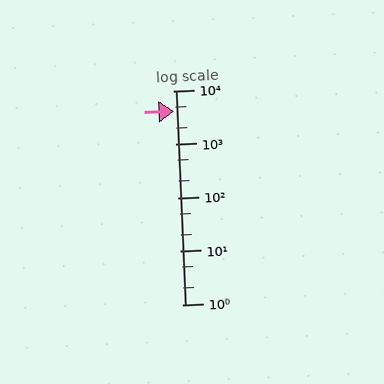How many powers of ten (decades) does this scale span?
The scale spans 4 decades, from 1 to 10000.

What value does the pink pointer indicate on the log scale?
The pointer indicates approximately 4200.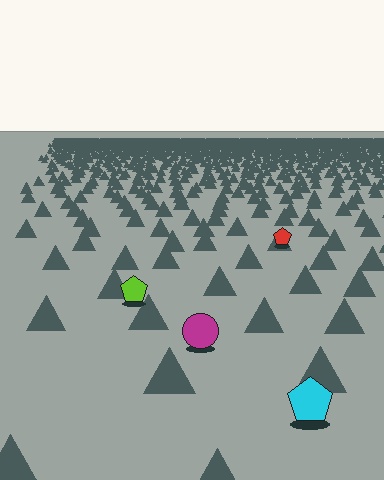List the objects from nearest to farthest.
From nearest to farthest: the cyan pentagon, the magenta circle, the lime pentagon, the red pentagon.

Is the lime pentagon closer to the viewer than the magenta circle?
No. The magenta circle is closer — you can tell from the texture gradient: the ground texture is coarser near it.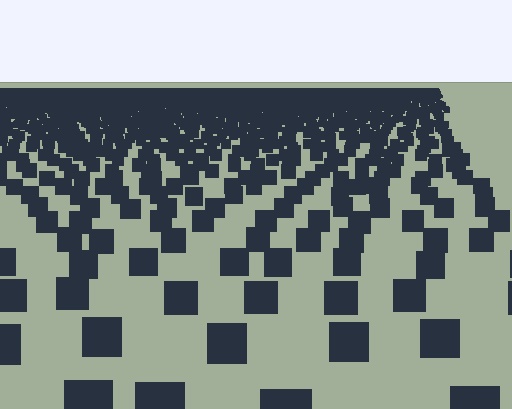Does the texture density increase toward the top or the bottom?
Density increases toward the top.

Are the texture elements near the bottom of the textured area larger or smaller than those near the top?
Larger. Near the bottom, elements are closer to the viewer and appear at a bigger on-screen size.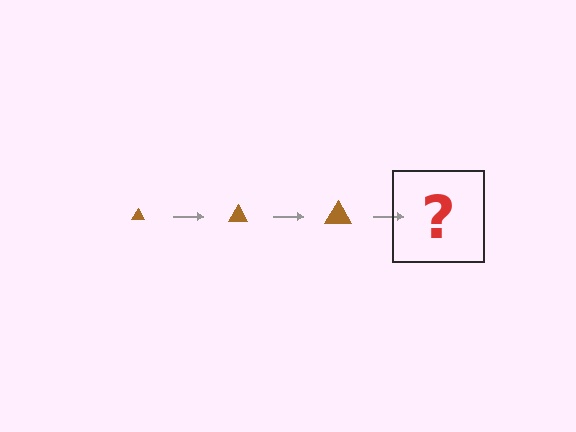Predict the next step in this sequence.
The next step is a brown triangle, larger than the previous one.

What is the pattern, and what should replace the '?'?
The pattern is that the triangle gets progressively larger each step. The '?' should be a brown triangle, larger than the previous one.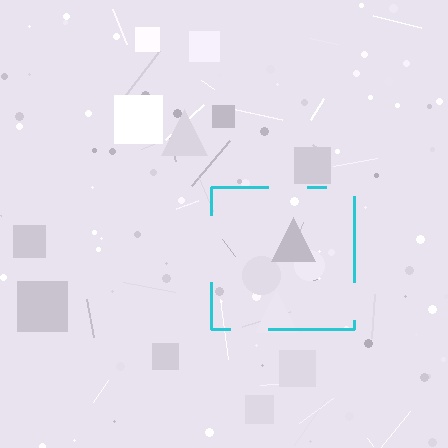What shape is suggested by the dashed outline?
The dashed outline suggests a square.